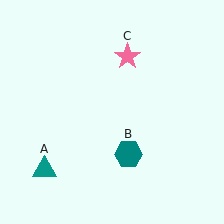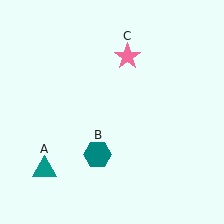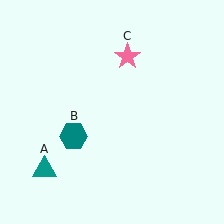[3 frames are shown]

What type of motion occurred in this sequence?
The teal hexagon (object B) rotated clockwise around the center of the scene.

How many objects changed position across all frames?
1 object changed position: teal hexagon (object B).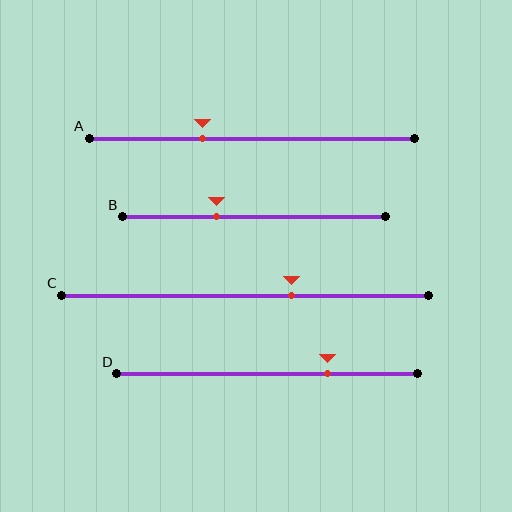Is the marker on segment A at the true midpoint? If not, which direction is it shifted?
No, the marker on segment A is shifted to the left by about 15% of the segment length.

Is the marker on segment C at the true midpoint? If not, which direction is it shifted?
No, the marker on segment C is shifted to the right by about 13% of the segment length.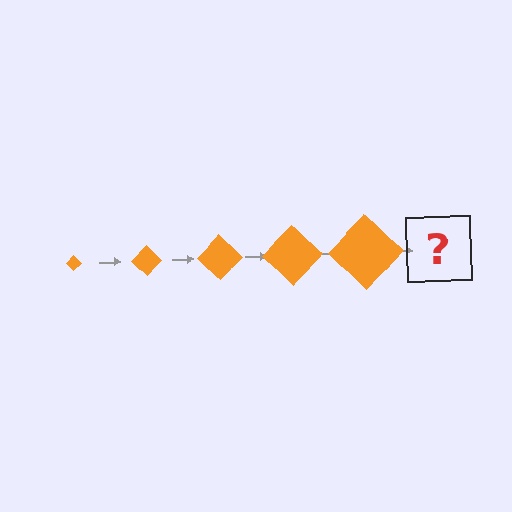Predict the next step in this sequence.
The next step is an orange diamond, larger than the previous one.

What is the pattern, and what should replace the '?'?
The pattern is that the diamond gets progressively larger each step. The '?' should be an orange diamond, larger than the previous one.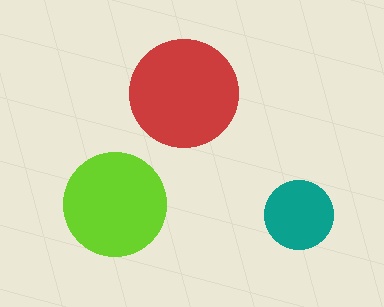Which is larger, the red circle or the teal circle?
The red one.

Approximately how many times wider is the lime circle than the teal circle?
About 1.5 times wider.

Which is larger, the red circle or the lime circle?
The red one.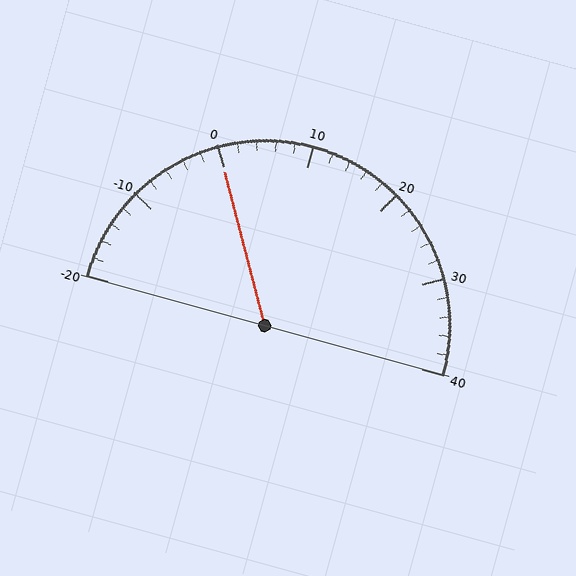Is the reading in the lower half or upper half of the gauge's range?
The reading is in the lower half of the range (-20 to 40).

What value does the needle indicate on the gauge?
The needle indicates approximately 0.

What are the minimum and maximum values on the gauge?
The gauge ranges from -20 to 40.